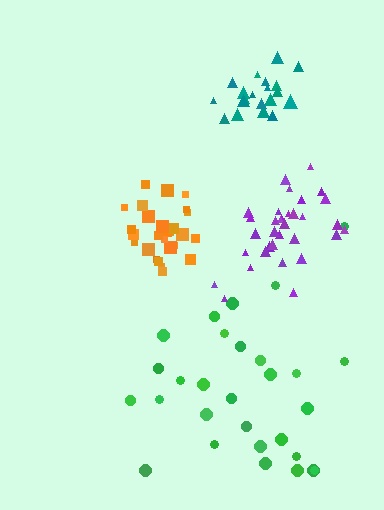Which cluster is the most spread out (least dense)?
Green.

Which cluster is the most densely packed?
Orange.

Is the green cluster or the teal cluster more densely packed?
Teal.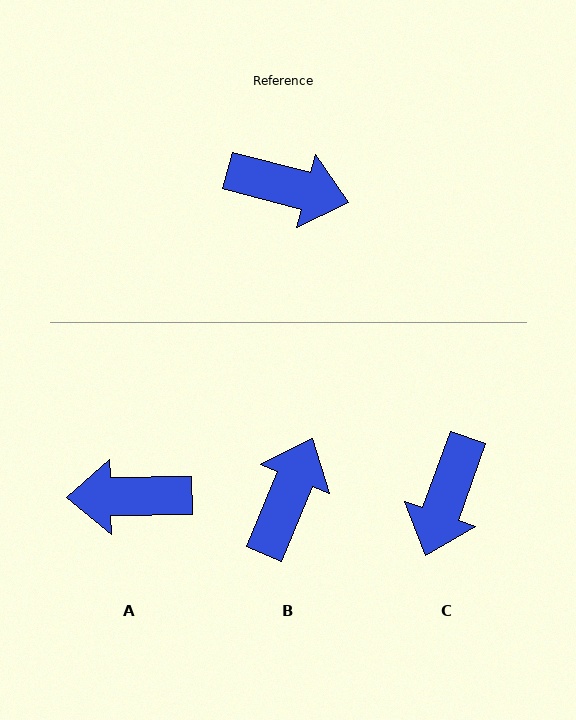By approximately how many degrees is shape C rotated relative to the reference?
Approximately 95 degrees clockwise.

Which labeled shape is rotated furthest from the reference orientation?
A, about 165 degrees away.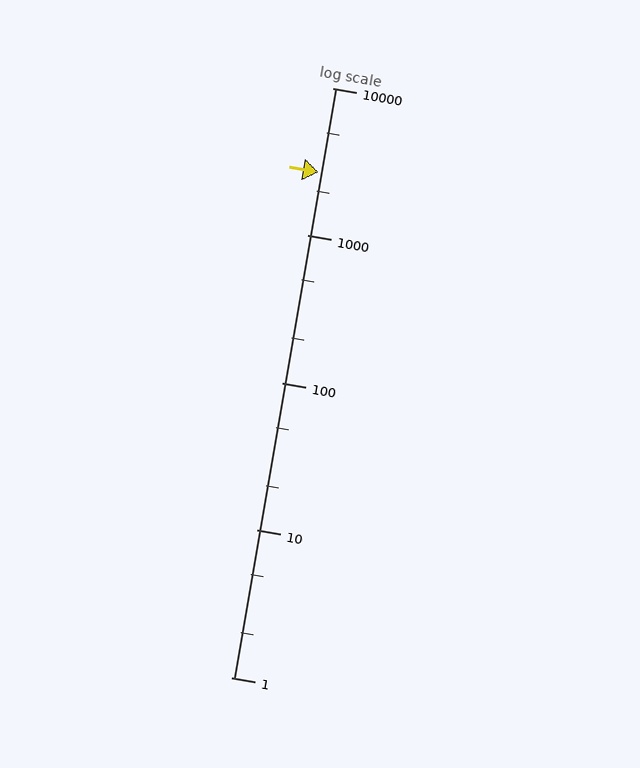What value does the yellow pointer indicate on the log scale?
The pointer indicates approximately 2700.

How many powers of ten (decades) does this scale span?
The scale spans 4 decades, from 1 to 10000.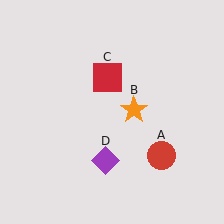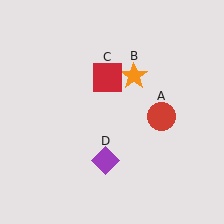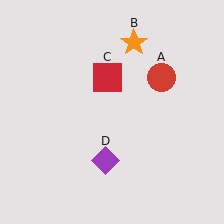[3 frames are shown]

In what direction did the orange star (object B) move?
The orange star (object B) moved up.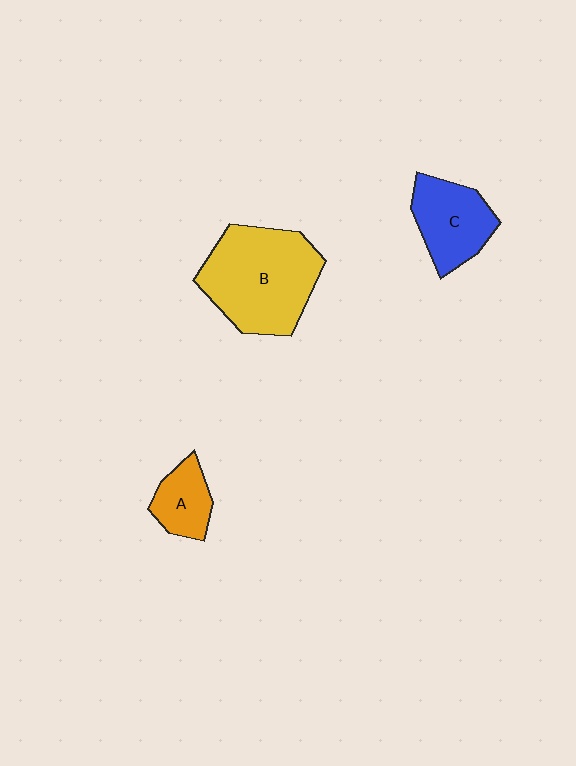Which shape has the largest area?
Shape B (yellow).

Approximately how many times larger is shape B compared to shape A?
Approximately 2.8 times.